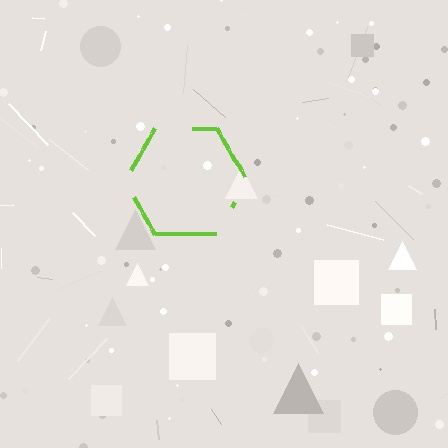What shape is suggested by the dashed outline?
The dashed outline suggests a hexagon.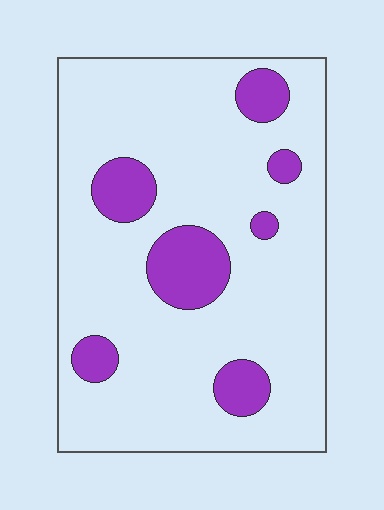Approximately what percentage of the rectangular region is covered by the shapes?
Approximately 15%.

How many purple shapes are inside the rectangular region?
7.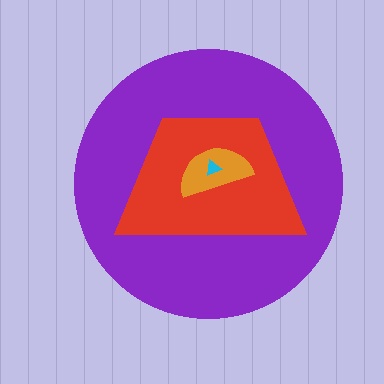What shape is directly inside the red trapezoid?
The orange semicircle.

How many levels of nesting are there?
4.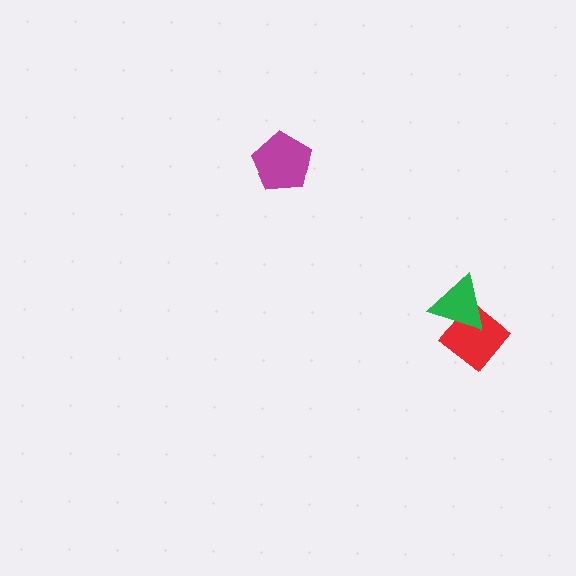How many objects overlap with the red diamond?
1 object overlaps with the red diamond.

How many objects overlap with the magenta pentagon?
0 objects overlap with the magenta pentagon.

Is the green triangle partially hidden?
No, no other shape covers it.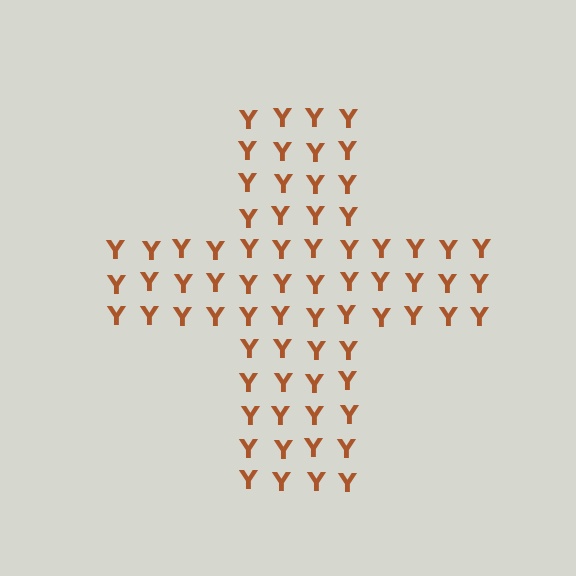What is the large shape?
The large shape is a cross.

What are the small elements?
The small elements are letter Y's.